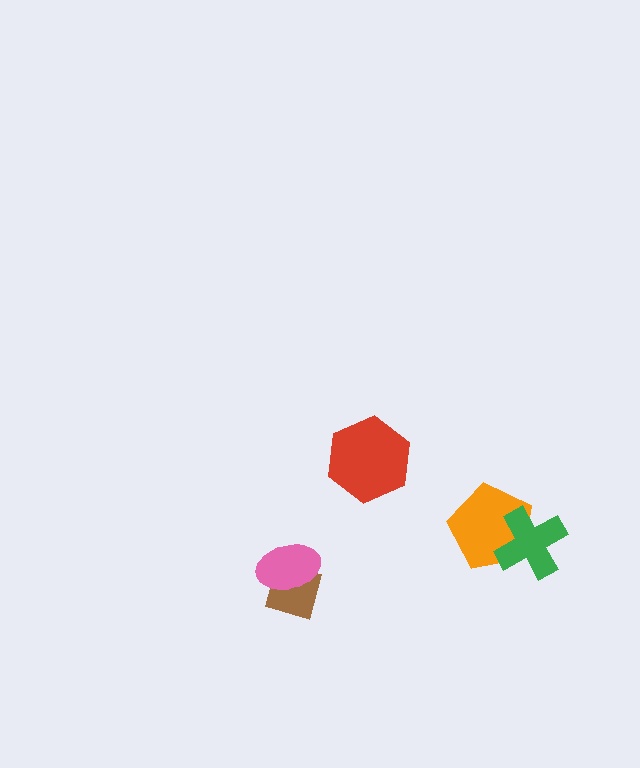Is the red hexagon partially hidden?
No, no other shape covers it.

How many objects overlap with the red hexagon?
0 objects overlap with the red hexagon.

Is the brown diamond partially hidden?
Yes, it is partially covered by another shape.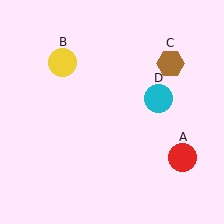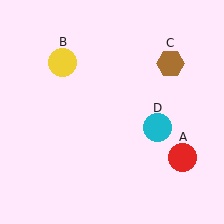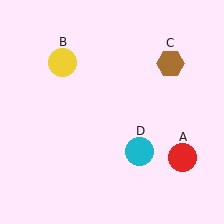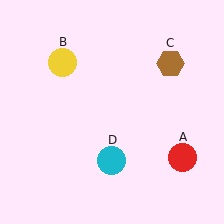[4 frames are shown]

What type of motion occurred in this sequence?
The cyan circle (object D) rotated clockwise around the center of the scene.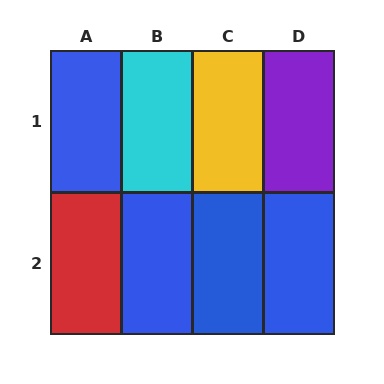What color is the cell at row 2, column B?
Blue.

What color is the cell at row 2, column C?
Blue.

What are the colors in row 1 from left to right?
Blue, cyan, yellow, purple.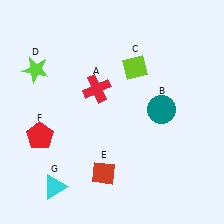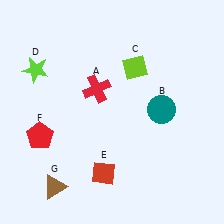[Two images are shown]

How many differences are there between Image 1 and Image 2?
There is 1 difference between the two images.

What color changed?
The triangle (G) changed from cyan in Image 1 to brown in Image 2.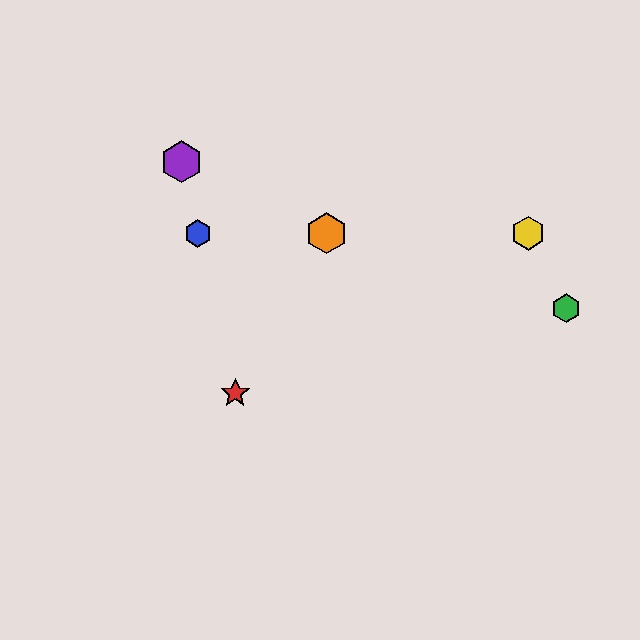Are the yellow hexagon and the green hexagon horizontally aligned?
No, the yellow hexagon is at y≈233 and the green hexagon is at y≈308.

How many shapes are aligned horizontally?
3 shapes (the blue hexagon, the yellow hexagon, the orange hexagon) are aligned horizontally.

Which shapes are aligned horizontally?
The blue hexagon, the yellow hexagon, the orange hexagon are aligned horizontally.